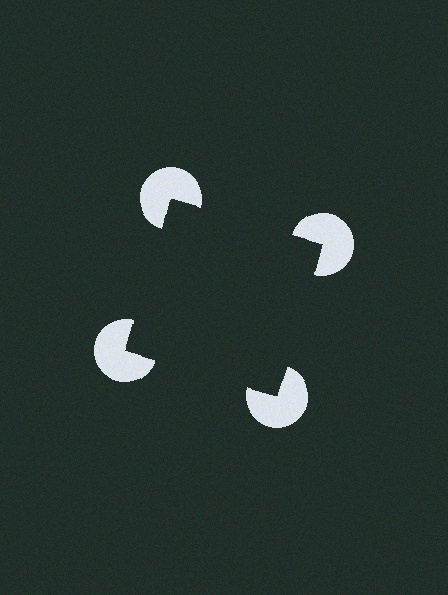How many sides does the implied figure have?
4 sides.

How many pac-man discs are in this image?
There are 4 — one at each vertex of the illusory square.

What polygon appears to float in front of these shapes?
An illusory square — its edges are inferred from the aligned wedge cuts in the pac-man discs, not physically drawn.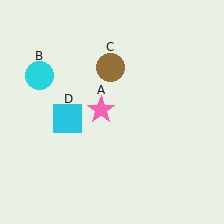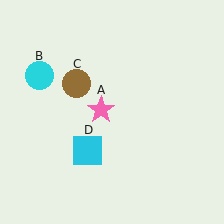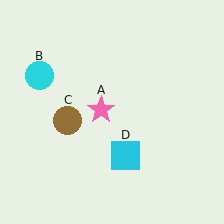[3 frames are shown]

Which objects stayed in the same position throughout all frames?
Pink star (object A) and cyan circle (object B) remained stationary.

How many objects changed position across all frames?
2 objects changed position: brown circle (object C), cyan square (object D).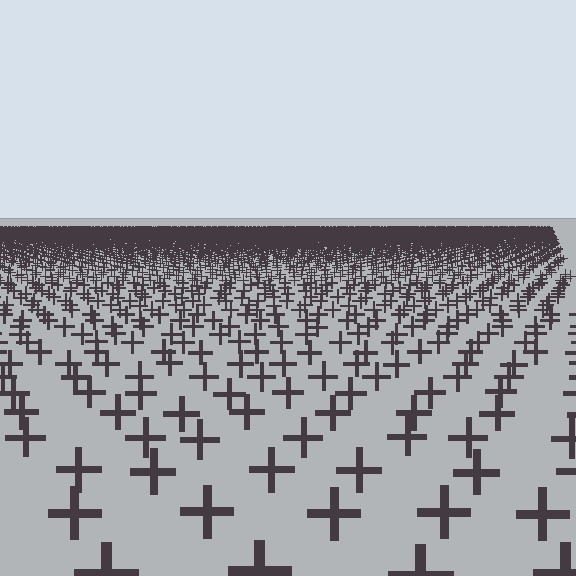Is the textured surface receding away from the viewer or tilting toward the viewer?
The surface is receding away from the viewer. Texture elements get smaller and denser toward the top.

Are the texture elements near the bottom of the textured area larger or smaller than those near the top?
Larger. Near the bottom, elements are closer to the viewer and appear at a bigger on-screen size.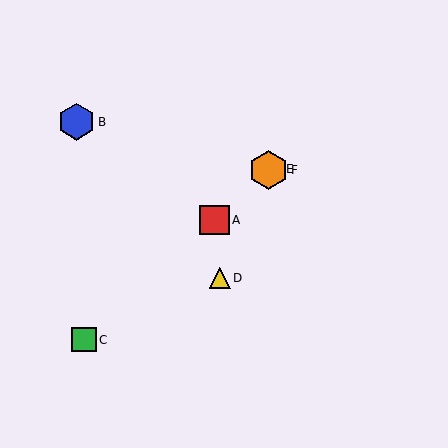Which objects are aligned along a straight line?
Objects A, C, E, F are aligned along a straight line.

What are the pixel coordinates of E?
Object E is at (270, 169).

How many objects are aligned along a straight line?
4 objects (A, C, E, F) are aligned along a straight line.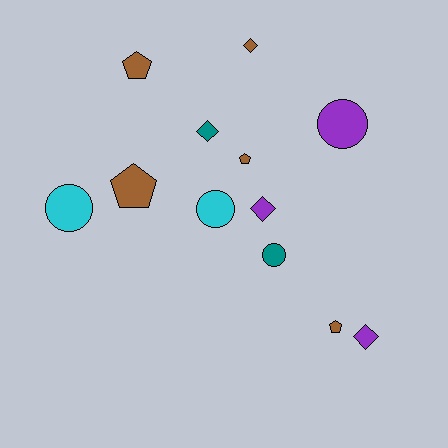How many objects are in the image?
There are 12 objects.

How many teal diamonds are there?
There is 1 teal diamond.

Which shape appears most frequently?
Pentagon, with 4 objects.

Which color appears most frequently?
Brown, with 5 objects.